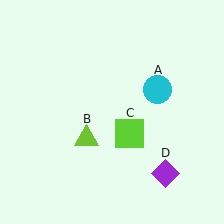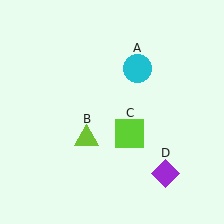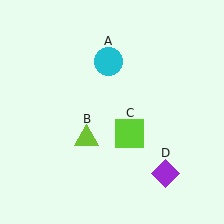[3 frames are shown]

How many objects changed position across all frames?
1 object changed position: cyan circle (object A).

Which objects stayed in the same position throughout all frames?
Lime triangle (object B) and lime square (object C) and purple diamond (object D) remained stationary.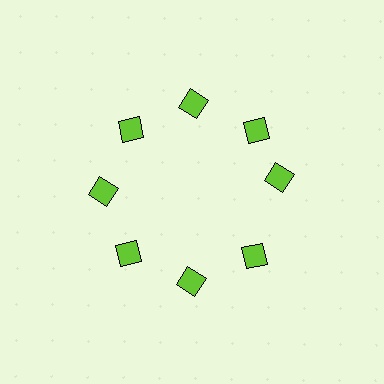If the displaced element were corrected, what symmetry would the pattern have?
It would have 8-fold rotational symmetry — the pattern would map onto itself every 45 degrees.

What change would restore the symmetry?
The symmetry would be restored by rotating it back into even spacing with its neighbors so that all 8 squares sit at equal angles and equal distance from the center.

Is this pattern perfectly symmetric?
No. The 8 lime squares are arranged in a ring, but one element near the 3 o'clock position is rotated out of alignment along the ring, breaking the 8-fold rotational symmetry.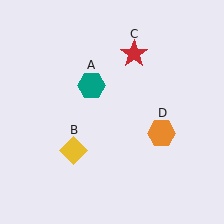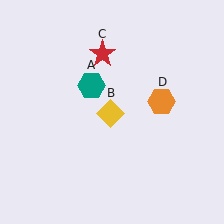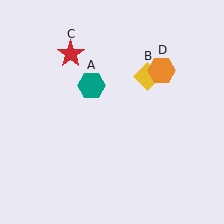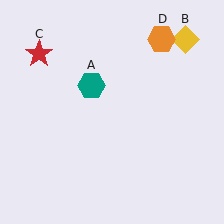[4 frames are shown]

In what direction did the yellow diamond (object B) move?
The yellow diamond (object B) moved up and to the right.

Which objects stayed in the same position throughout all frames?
Teal hexagon (object A) remained stationary.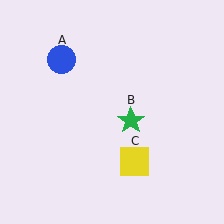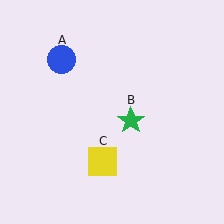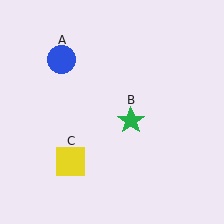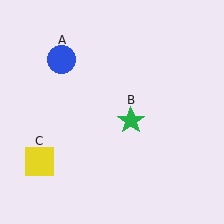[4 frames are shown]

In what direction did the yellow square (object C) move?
The yellow square (object C) moved left.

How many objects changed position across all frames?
1 object changed position: yellow square (object C).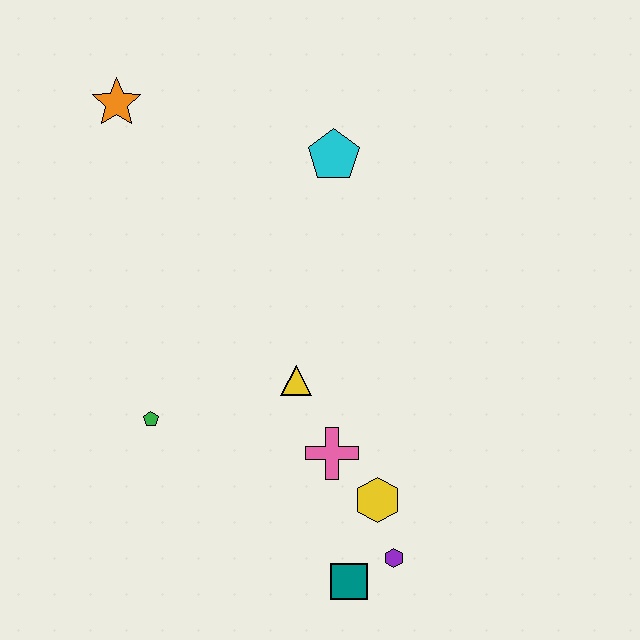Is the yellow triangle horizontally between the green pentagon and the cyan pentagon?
Yes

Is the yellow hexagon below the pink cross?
Yes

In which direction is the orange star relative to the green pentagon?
The orange star is above the green pentagon.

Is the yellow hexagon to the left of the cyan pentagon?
No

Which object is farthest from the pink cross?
The orange star is farthest from the pink cross.